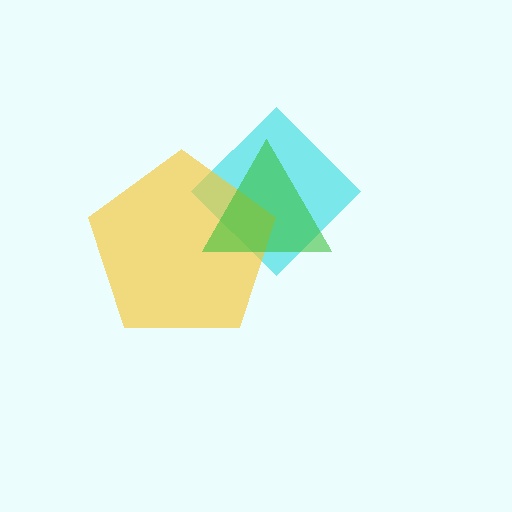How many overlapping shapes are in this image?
There are 3 overlapping shapes in the image.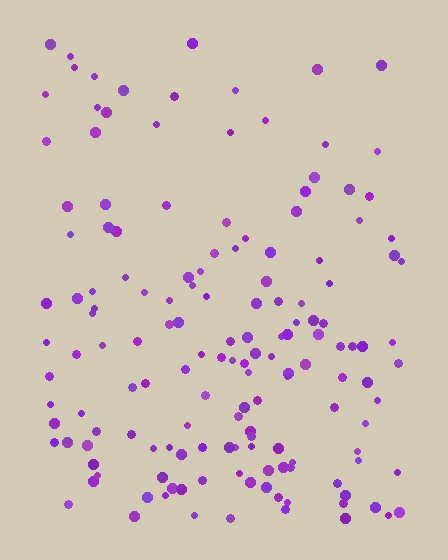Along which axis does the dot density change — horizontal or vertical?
Vertical.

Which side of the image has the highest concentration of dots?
The bottom.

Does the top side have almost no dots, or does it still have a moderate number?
Still a moderate number, just noticeably fewer than the bottom.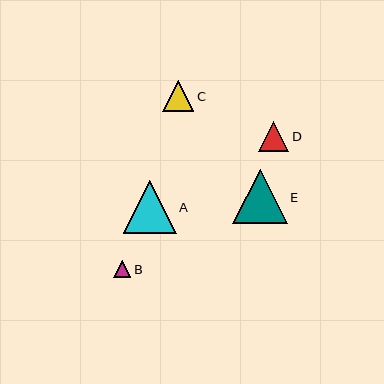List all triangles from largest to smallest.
From largest to smallest: E, A, C, D, B.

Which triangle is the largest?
Triangle E is the largest with a size of approximately 54 pixels.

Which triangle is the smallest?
Triangle B is the smallest with a size of approximately 17 pixels.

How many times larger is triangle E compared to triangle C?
Triangle E is approximately 1.7 times the size of triangle C.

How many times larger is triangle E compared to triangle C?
Triangle E is approximately 1.7 times the size of triangle C.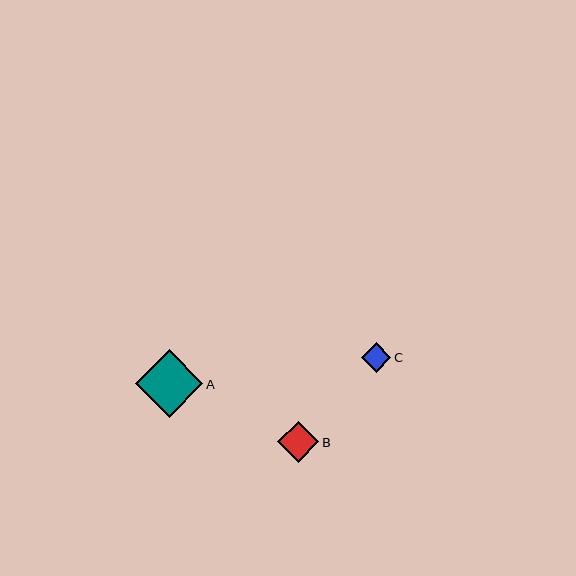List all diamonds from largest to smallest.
From largest to smallest: A, B, C.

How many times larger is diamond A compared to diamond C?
Diamond A is approximately 2.3 times the size of diamond C.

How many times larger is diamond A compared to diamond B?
Diamond A is approximately 1.6 times the size of diamond B.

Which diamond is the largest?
Diamond A is the largest with a size of approximately 67 pixels.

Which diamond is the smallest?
Diamond C is the smallest with a size of approximately 29 pixels.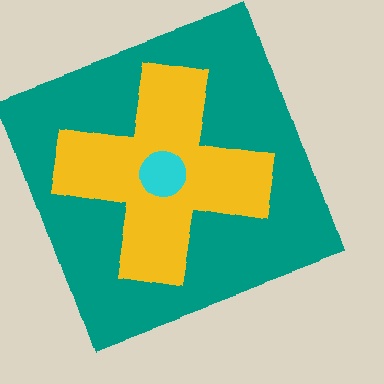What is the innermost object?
The cyan circle.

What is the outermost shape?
The teal square.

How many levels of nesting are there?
3.